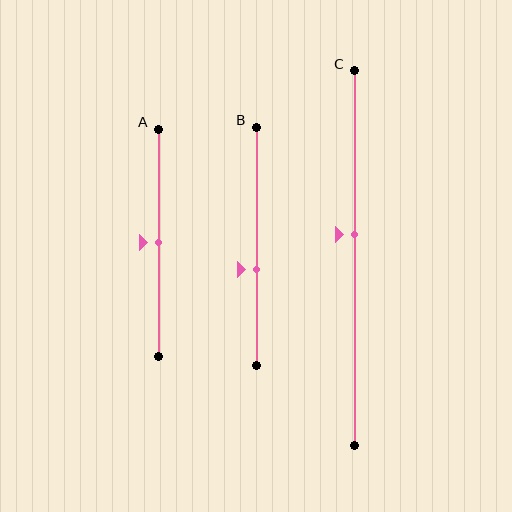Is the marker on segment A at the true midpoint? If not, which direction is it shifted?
Yes, the marker on segment A is at the true midpoint.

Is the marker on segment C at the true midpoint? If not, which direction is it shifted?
No, the marker on segment C is shifted upward by about 6% of the segment length.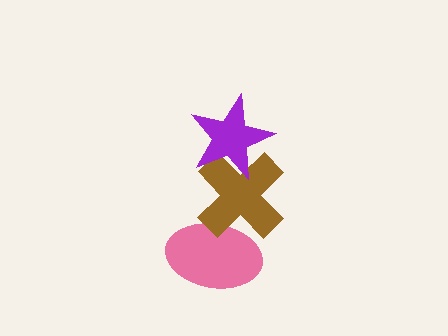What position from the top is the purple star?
The purple star is 1st from the top.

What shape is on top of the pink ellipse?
The brown cross is on top of the pink ellipse.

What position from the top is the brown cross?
The brown cross is 2nd from the top.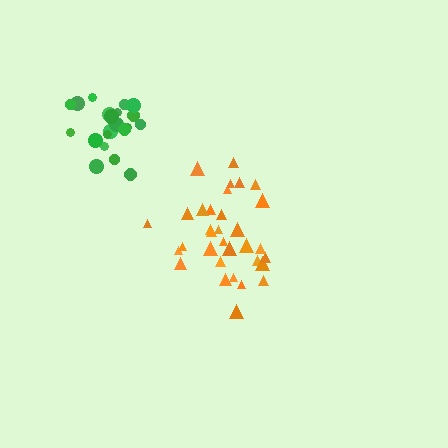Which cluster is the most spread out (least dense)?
Orange.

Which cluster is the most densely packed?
Green.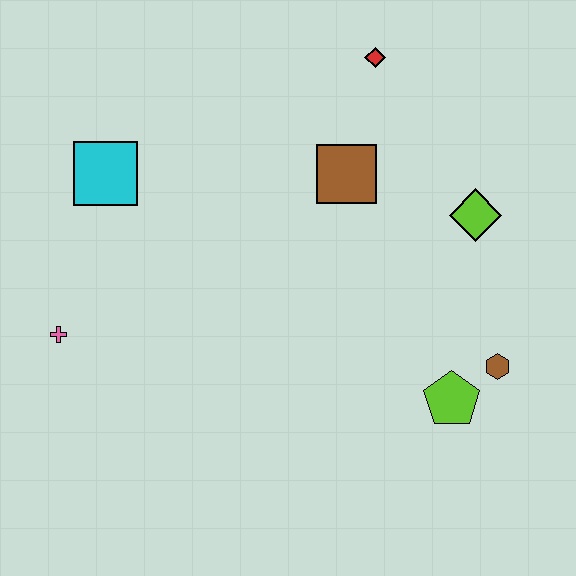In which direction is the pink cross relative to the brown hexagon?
The pink cross is to the left of the brown hexagon.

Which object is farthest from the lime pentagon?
The cyan square is farthest from the lime pentagon.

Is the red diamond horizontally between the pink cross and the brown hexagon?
Yes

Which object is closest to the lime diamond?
The brown square is closest to the lime diamond.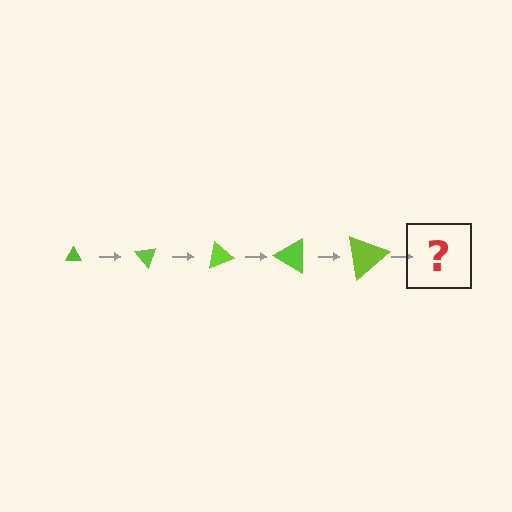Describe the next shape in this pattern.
It should be a triangle, larger than the previous one and rotated 250 degrees from the start.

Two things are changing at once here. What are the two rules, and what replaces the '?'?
The two rules are that the triangle grows larger each step and it rotates 50 degrees each step. The '?' should be a triangle, larger than the previous one and rotated 250 degrees from the start.